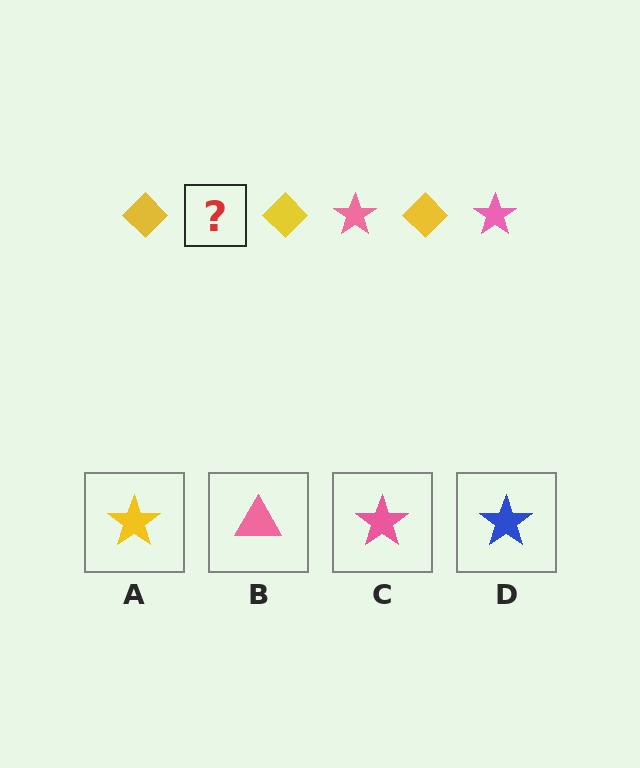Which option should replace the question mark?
Option C.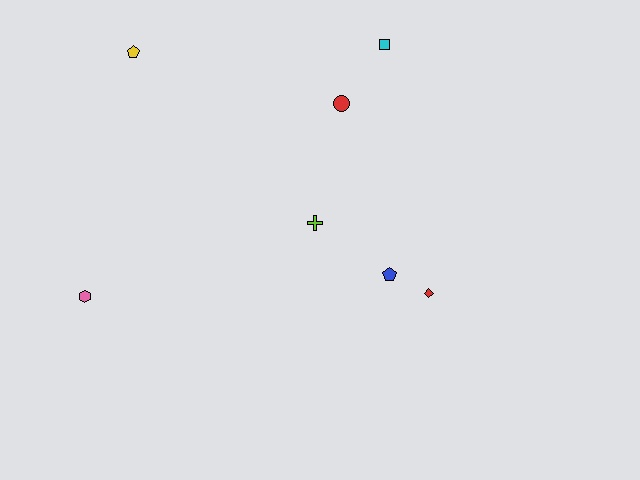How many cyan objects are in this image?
There is 1 cyan object.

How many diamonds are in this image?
There is 1 diamond.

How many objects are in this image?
There are 7 objects.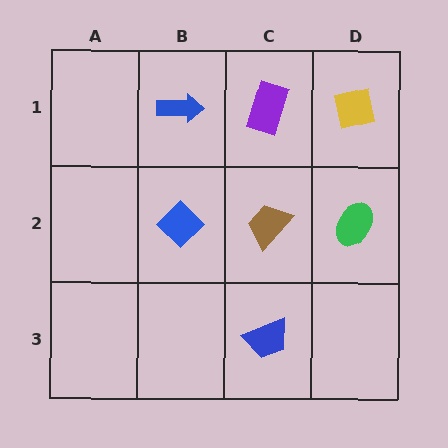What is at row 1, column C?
A purple rectangle.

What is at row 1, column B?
A blue arrow.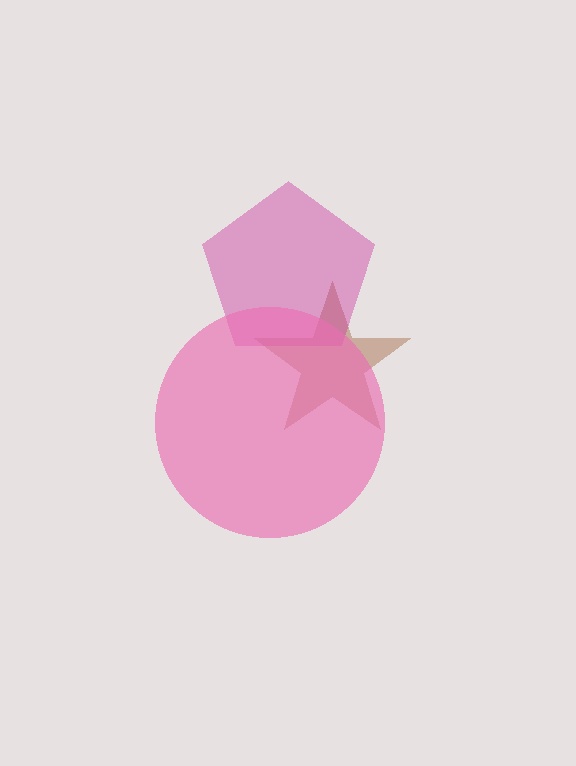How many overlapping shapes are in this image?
There are 3 overlapping shapes in the image.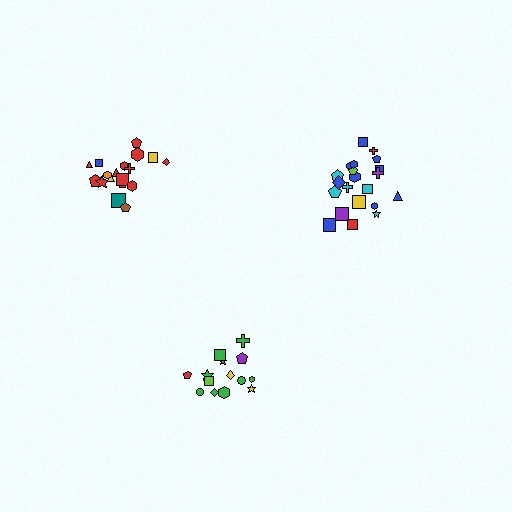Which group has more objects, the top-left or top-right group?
The top-right group.